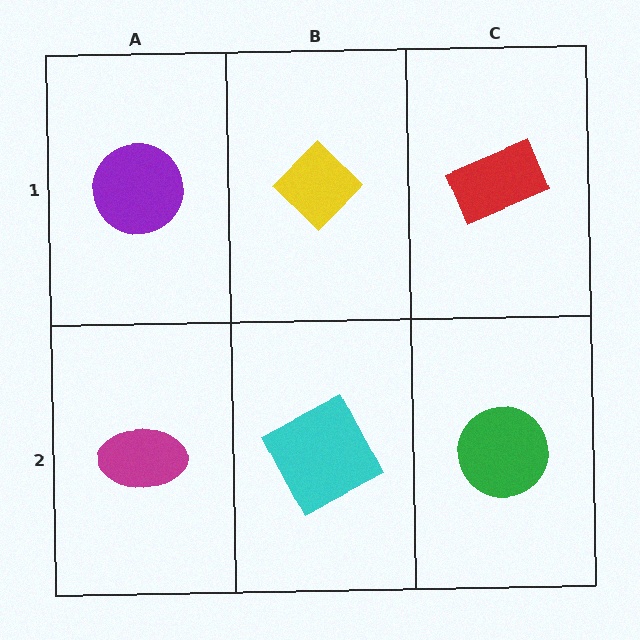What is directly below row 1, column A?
A magenta ellipse.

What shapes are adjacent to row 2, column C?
A red rectangle (row 1, column C), a cyan square (row 2, column B).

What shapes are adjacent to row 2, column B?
A yellow diamond (row 1, column B), a magenta ellipse (row 2, column A), a green circle (row 2, column C).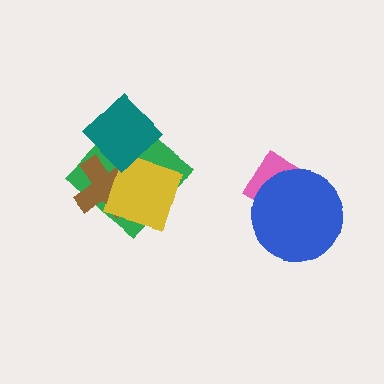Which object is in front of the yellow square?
The teal diamond is in front of the yellow square.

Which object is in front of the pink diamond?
The blue circle is in front of the pink diamond.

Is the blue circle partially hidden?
No, no other shape covers it.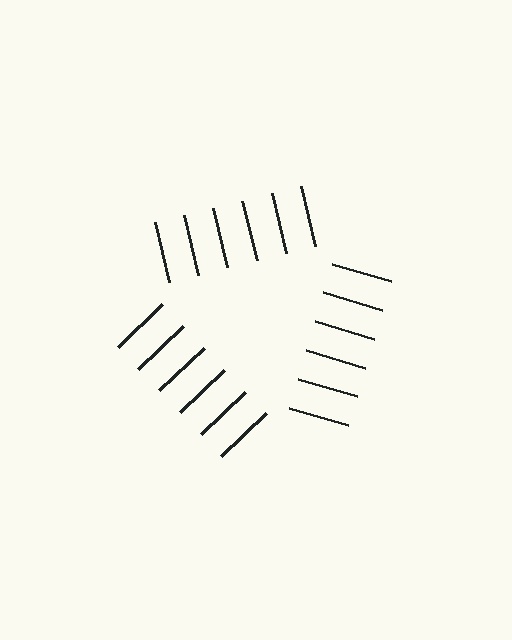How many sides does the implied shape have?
3 sides — the line-ends trace a triangle.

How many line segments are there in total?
18 — 6 along each of the 3 edges.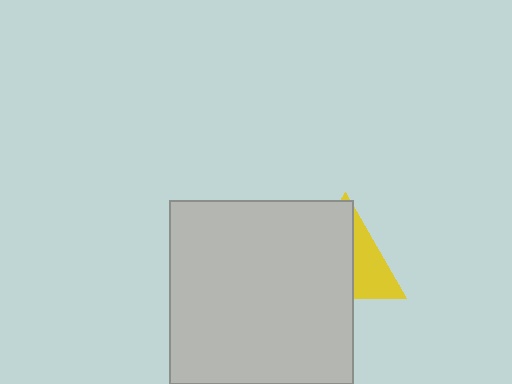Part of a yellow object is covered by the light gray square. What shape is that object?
It is a triangle.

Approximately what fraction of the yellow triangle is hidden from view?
Roughly 62% of the yellow triangle is hidden behind the light gray square.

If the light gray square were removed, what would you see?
You would see the complete yellow triangle.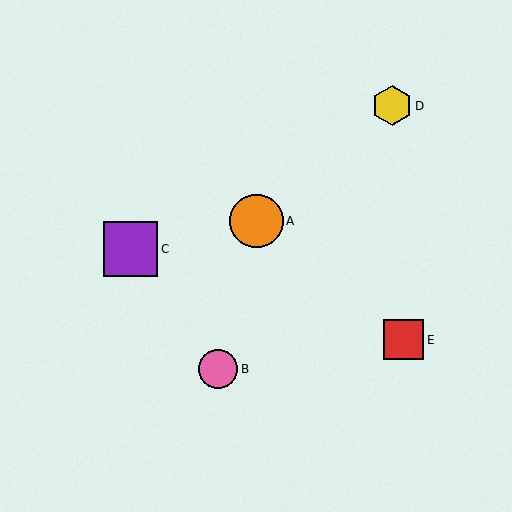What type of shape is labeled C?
Shape C is a purple square.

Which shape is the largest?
The purple square (labeled C) is the largest.